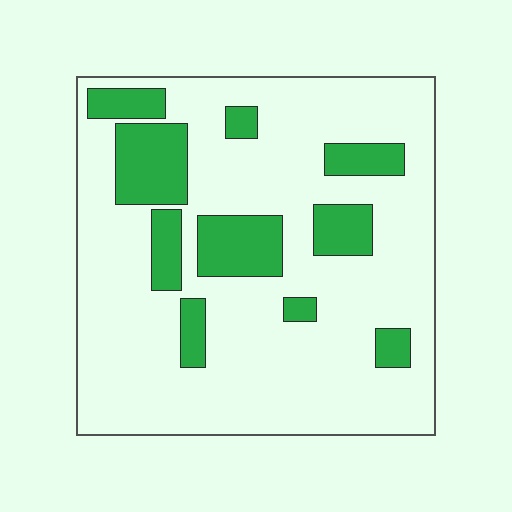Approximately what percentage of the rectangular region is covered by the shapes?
Approximately 20%.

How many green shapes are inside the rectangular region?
10.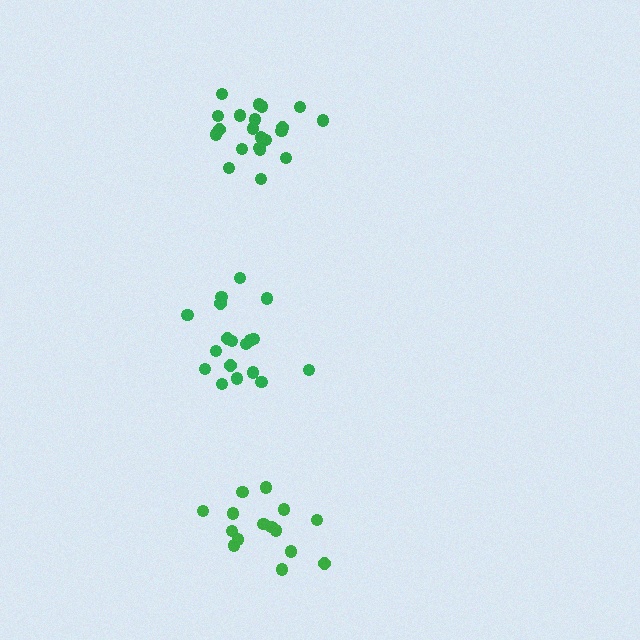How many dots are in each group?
Group 1: 18 dots, Group 2: 21 dots, Group 3: 15 dots (54 total).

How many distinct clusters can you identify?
There are 3 distinct clusters.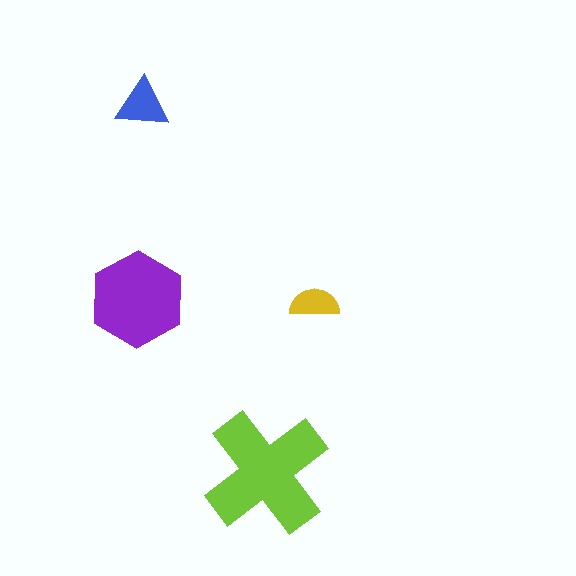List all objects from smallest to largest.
The yellow semicircle, the blue triangle, the purple hexagon, the lime cross.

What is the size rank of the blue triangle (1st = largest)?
3rd.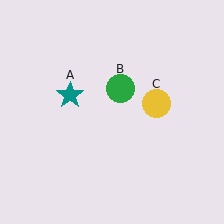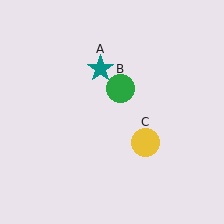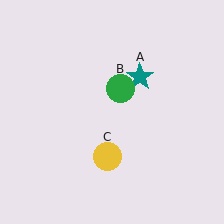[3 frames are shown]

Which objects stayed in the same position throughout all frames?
Green circle (object B) remained stationary.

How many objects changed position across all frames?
2 objects changed position: teal star (object A), yellow circle (object C).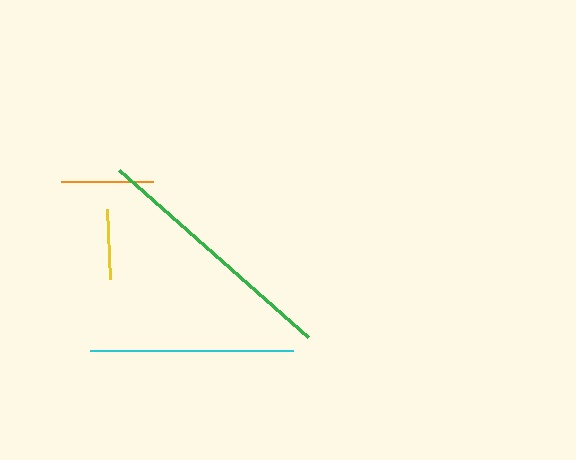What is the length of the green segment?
The green segment is approximately 252 pixels long.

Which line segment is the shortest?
The yellow line is the shortest at approximately 70 pixels.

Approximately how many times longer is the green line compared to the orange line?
The green line is approximately 2.7 times the length of the orange line.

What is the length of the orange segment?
The orange segment is approximately 92 pixels long.